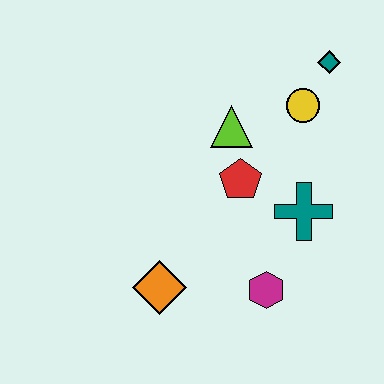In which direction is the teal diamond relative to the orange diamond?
The teal diamond is above the orange diamond.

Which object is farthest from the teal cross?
The orange diamond is farthest from the teal cross.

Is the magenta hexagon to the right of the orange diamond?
Yes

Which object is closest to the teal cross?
The red pentagon is closest to the teal cross.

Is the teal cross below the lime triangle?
Yes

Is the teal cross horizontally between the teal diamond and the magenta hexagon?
Yes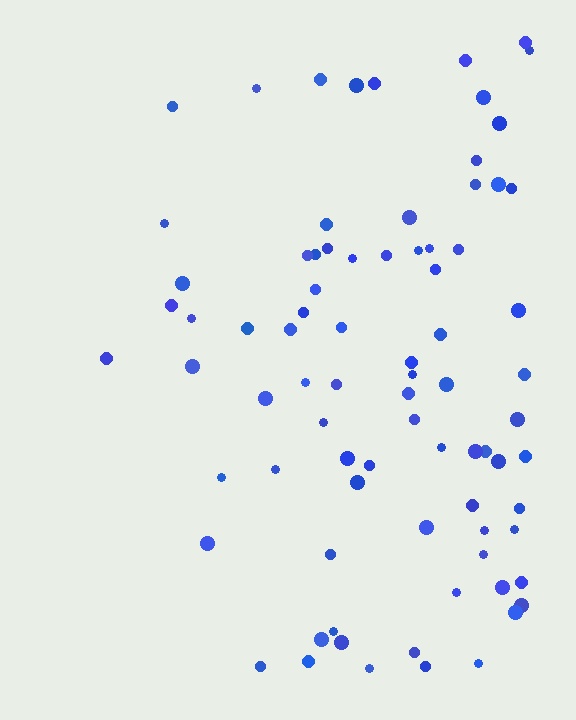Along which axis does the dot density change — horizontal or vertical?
Horizontal.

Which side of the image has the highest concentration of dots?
The right.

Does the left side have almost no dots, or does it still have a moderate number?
Still a moderate number, just noticeably fewer than the right.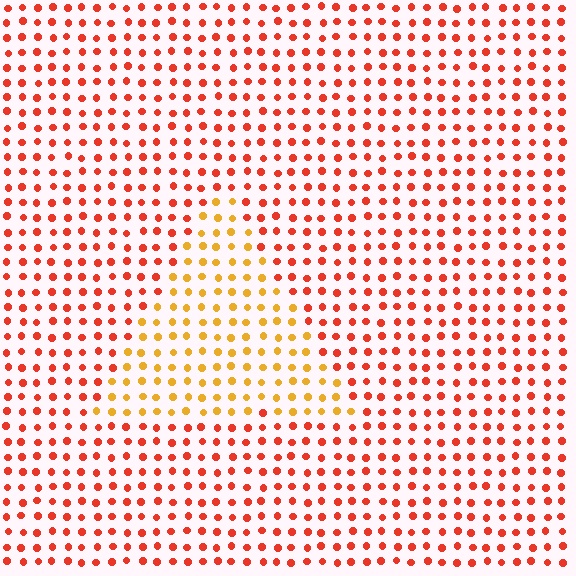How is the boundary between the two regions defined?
The boundary is defined purely by a slight shift in hue (about 37 degrees). Spacing, size, and orientation are identical on both sides.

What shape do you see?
I see a triangle.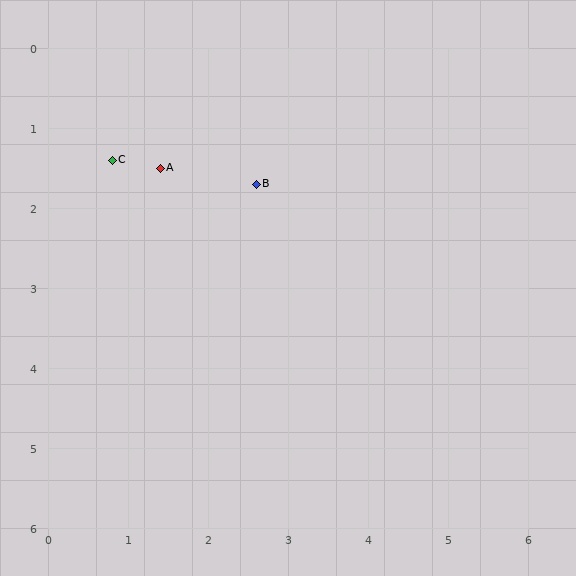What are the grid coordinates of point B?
Point B is at approximately (2.6, 1.7).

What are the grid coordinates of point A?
Point A is at approximately (1.4, 1.5).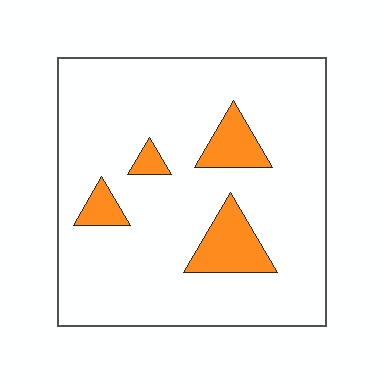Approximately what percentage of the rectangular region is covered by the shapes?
Approximately 10%.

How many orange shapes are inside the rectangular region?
4.